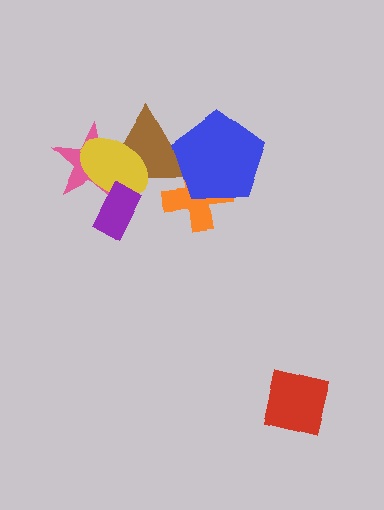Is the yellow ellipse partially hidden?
Yes, it is partially covered by another shape.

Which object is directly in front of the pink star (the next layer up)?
The brown triangle is directly in front of the pink star.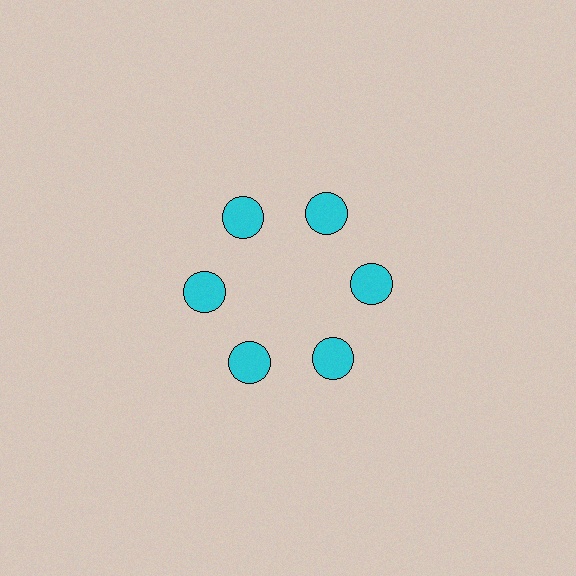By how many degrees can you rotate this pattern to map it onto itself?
The pattern maps onto itself every 60 degrees of rotation.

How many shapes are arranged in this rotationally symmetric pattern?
There are 6 shapes, arranged in 6 groups of 1.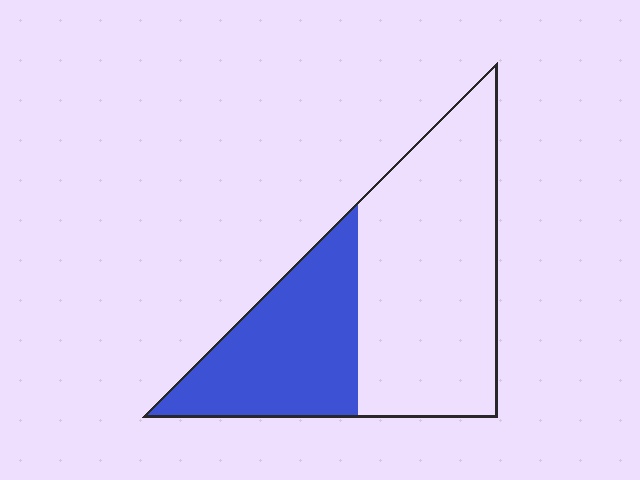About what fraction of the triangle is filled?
About three eighths (3/8).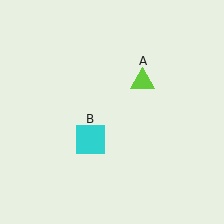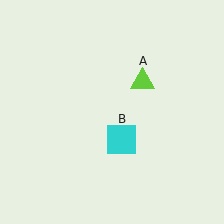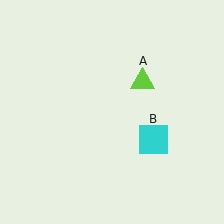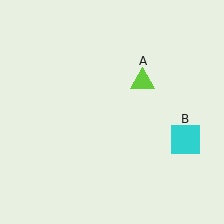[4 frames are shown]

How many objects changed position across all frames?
1 object changed position: cyan square (object B).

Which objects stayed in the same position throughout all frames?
Lime triangle (object A) remained stationary.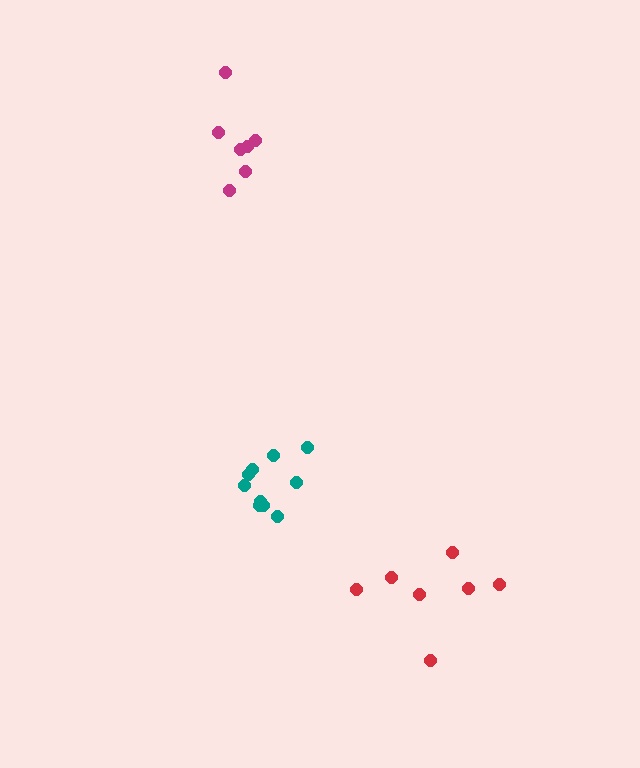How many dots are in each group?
Group 1: 7 dots, Group 2: 10 dots, Group 3: 7 dots (24 total).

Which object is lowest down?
The red cluster is bottommost.